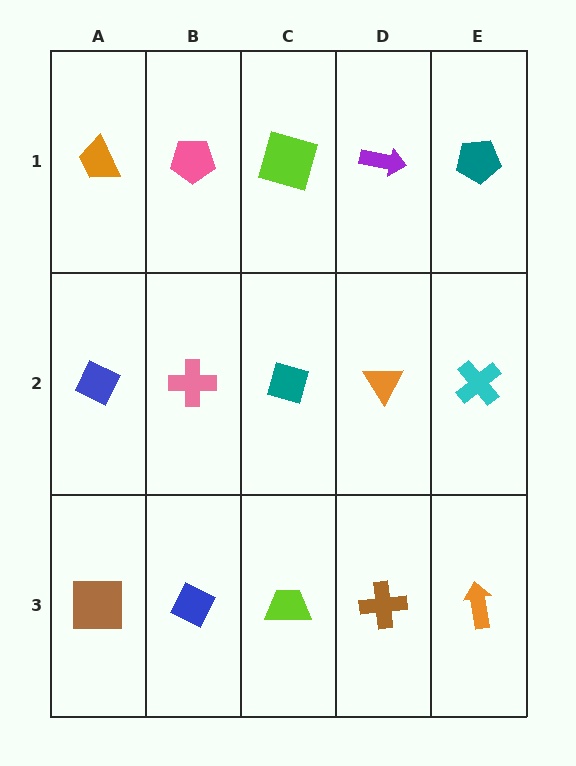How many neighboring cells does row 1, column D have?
3.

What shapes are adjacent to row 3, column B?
A pink cross (row 2, column B), a brown square (row 3, column A), a lime trapezoid (row 3, column C).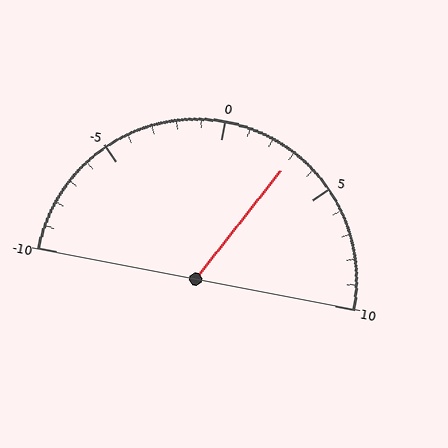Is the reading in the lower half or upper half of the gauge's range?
The reading is in the upper half of the range (-10 to 10).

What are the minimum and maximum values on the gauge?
The gauge ranges from -10 to 10.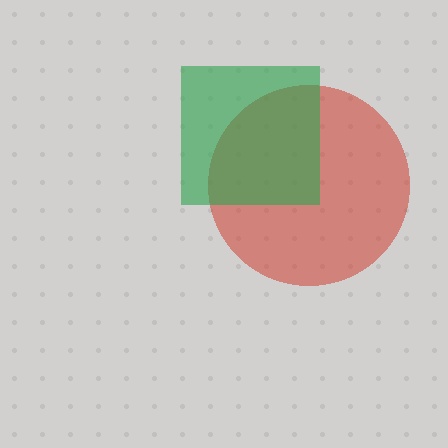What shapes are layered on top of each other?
The layered shapes are: a red circle, a green square.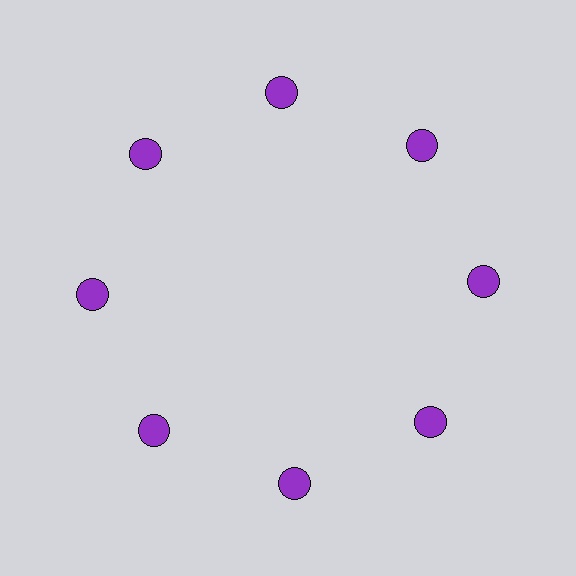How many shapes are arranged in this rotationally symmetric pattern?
There are 8 shapes, arranged in 8 groups of 1.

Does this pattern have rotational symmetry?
Yes, this pattern has 8-fold rotational symmetry. It looks the same after rotating 45 degrees around the center.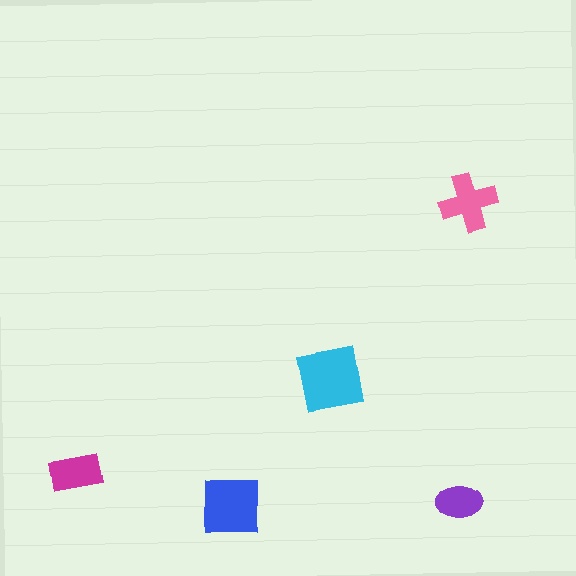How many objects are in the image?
There are 5 objects in the image.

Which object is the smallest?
The purple ellipse.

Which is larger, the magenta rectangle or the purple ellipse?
The magenta rectangle.